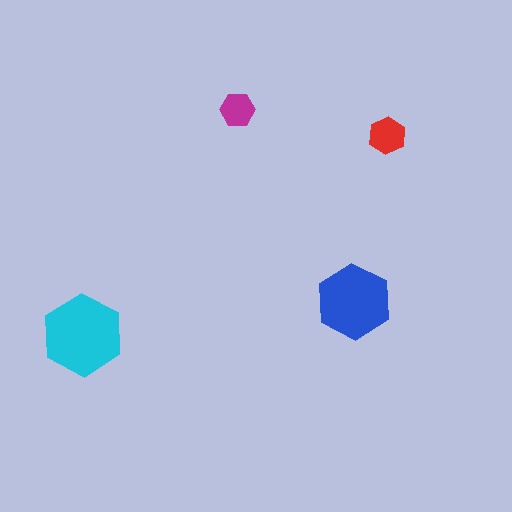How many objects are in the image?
There are 4 objects in the image.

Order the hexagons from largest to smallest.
the cyan one, the blue one, the red one, the magenta one.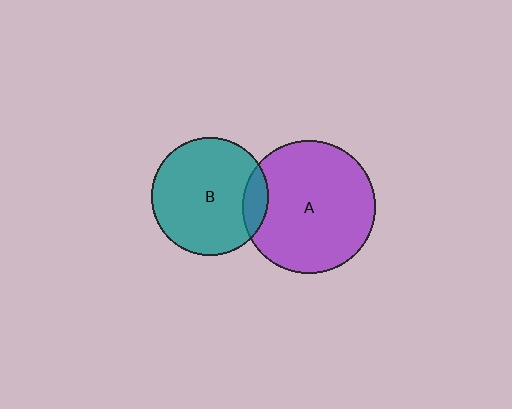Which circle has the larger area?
Circle A (purple).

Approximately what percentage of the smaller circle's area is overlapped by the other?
Approximately 15%.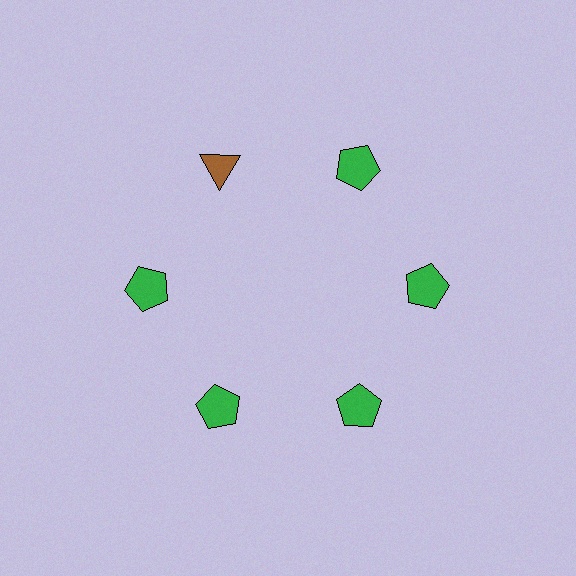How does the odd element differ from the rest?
It differs in both color (brown instead of green) and shape (triangle instead of pentagon).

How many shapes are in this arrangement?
There are 6 shapes arranged in a ring pattern.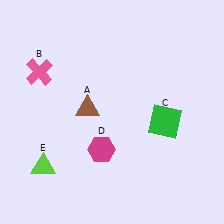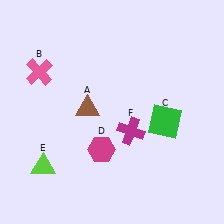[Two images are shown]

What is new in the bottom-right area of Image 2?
A magenta cross (F) was added in the bottom-right area of Image 2.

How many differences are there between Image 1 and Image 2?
There is 1 difference between the two images.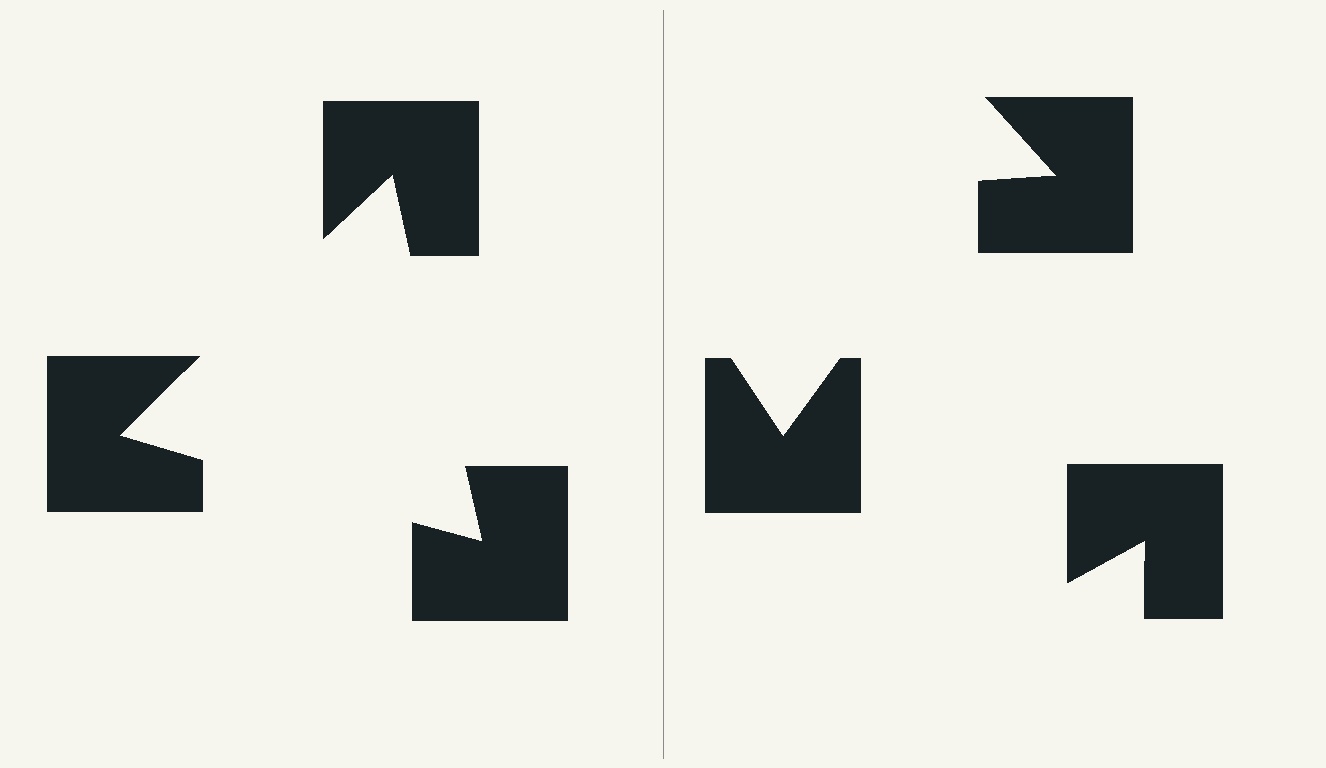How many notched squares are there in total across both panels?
6 — 3 on each side.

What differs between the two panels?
The notched squares are positioned identically on both sides; only the wedge orientations differ. On the left they align to a triangle; on the right they are misaligned.